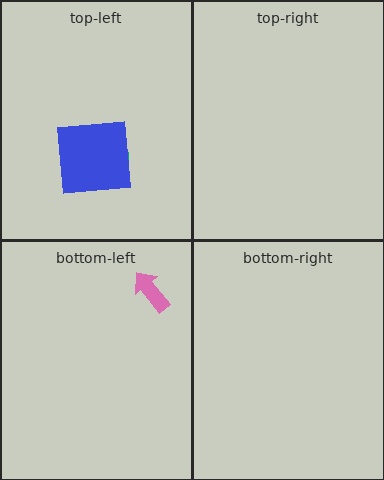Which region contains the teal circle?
The top-left region.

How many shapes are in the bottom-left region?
1.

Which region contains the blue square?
The top-left region.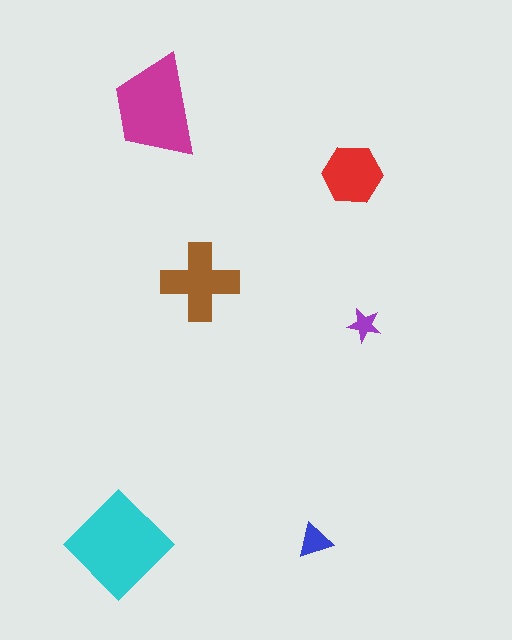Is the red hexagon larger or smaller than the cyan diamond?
Smaller.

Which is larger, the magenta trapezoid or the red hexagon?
The magenta trapezoid.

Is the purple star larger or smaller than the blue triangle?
Smaller.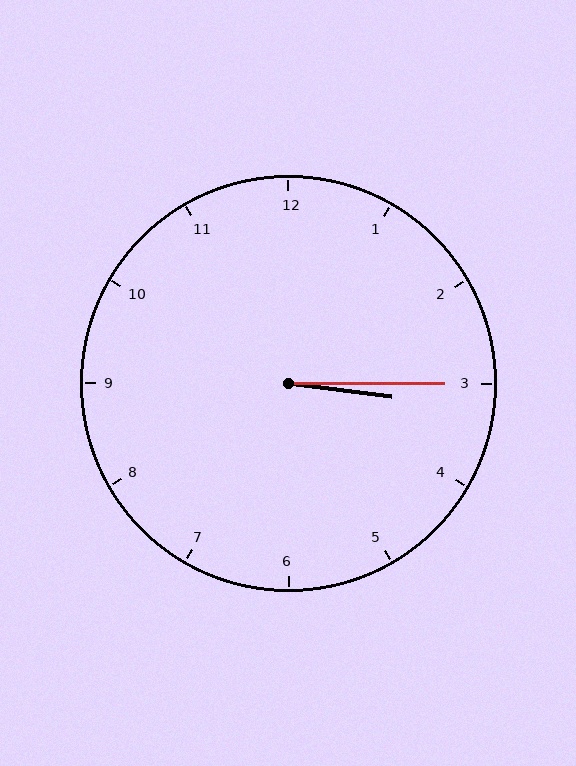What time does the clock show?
3:15.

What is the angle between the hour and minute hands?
Approximately 8 degrees.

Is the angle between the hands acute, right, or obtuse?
It is acute.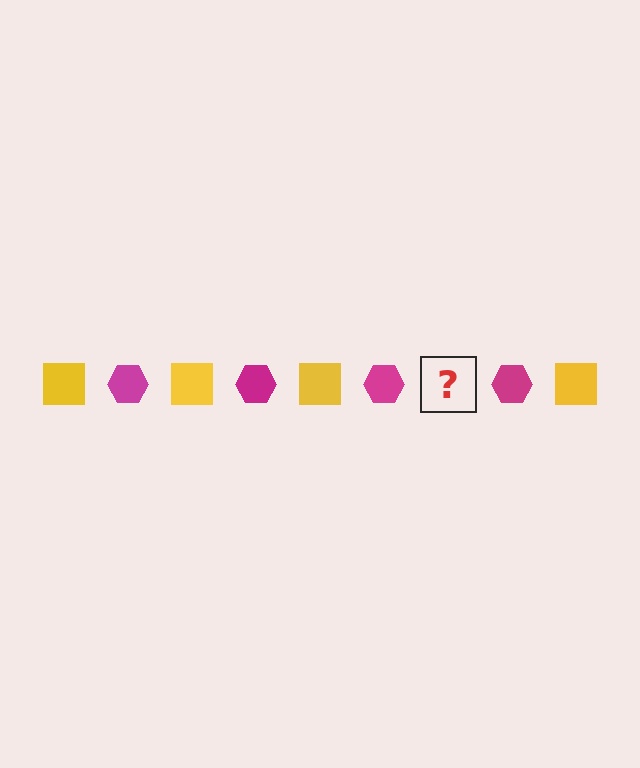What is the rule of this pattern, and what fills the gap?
The rule is that the pattern alternates between yellow square and magenta hexagon. The gap should be filled with a yellow square.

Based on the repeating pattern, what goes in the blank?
The blank should be a yellow square.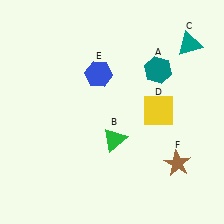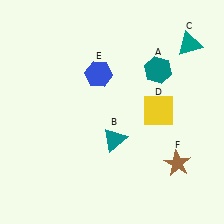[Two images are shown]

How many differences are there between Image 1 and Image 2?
There is 1 difference between the two images.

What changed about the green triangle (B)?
In Image 1, B is green. In Image 2, it changed to teal.